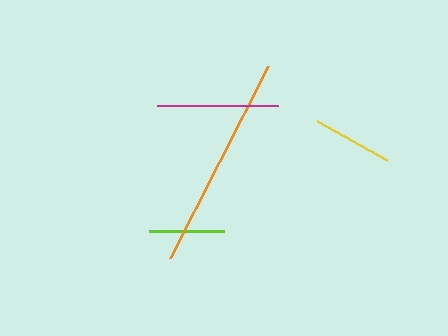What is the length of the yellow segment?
The yellow segment is approximately 80 pixels long.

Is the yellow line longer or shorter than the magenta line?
The magenta line is longer than the yellow line.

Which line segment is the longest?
The orange line is the longest at approximately 216 pixels.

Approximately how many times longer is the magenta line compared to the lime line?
The magenta line is approximately 1.6 times the length of the lime line.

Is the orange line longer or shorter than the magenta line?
The orange line is longer than the magenta line.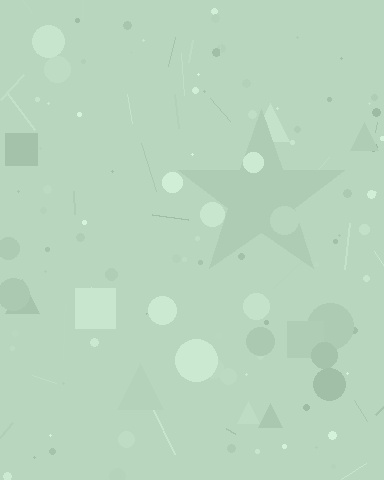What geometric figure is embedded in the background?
A star is embedded in the background.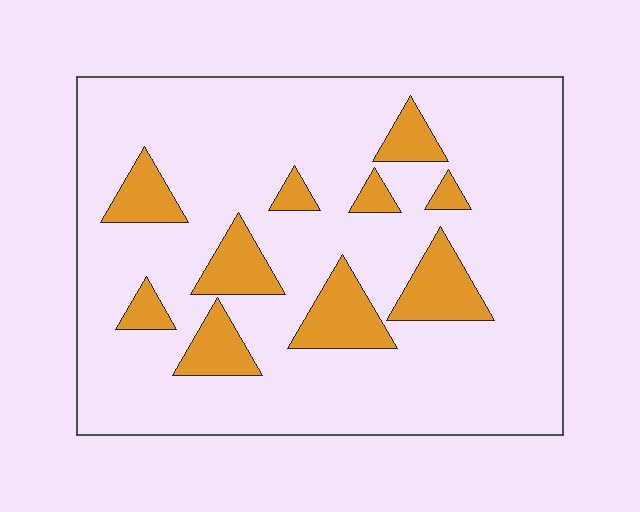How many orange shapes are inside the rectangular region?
10.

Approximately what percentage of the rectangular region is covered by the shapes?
Approximately 15%.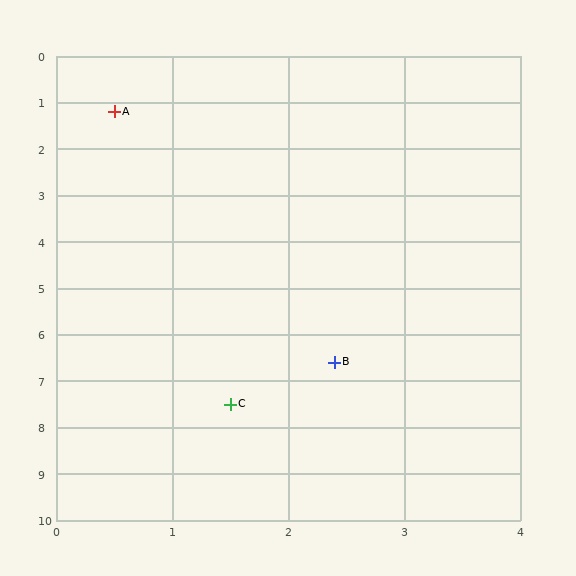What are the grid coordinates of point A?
Point A is at approximately (0.5, 1.2).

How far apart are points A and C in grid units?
Points A and C are about 6.4 grid units apart.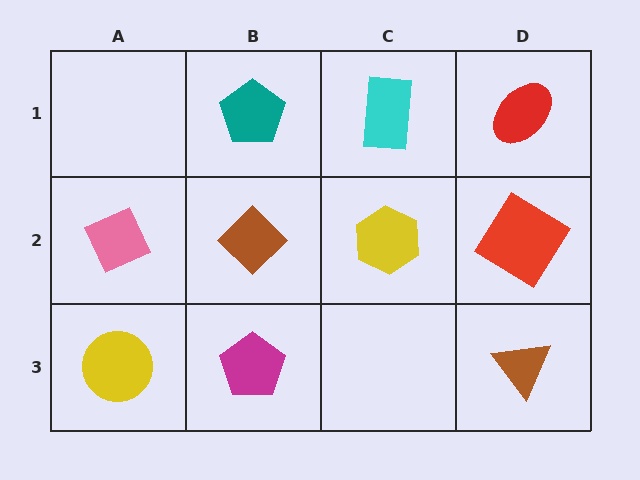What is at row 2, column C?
A yellow hexagon.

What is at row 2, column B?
A brown diamond.